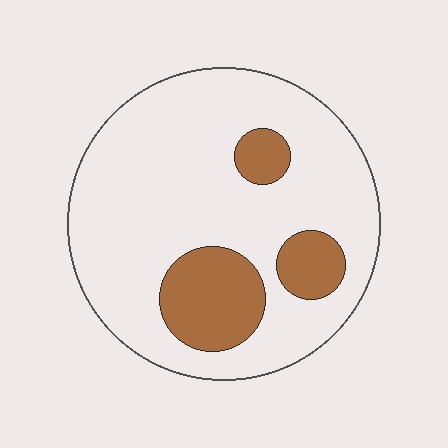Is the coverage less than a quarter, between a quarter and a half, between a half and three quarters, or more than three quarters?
Less than a quarter.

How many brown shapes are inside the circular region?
3.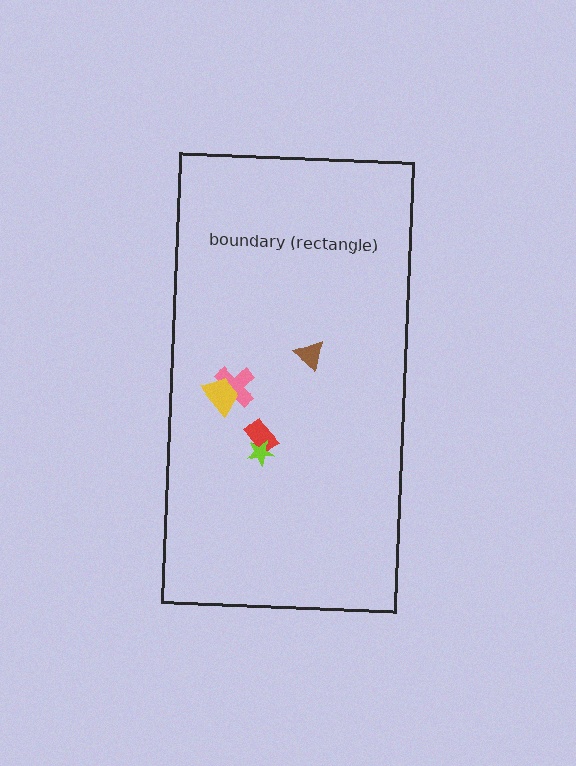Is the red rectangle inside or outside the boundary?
Inside.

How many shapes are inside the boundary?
5 inside, 0 outside.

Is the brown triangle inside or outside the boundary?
Inside.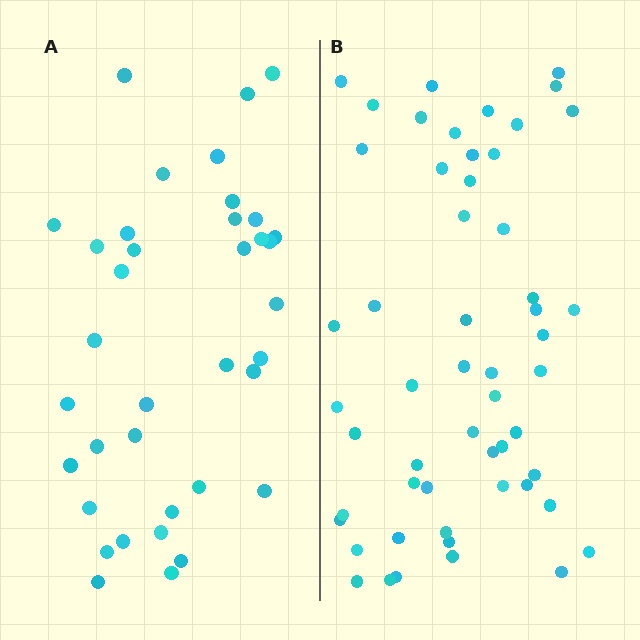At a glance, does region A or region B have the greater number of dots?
Region B (the right region) has more dots.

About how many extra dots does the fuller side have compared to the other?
Region B has approximately 15 more dots than region A.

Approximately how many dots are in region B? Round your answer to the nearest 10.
About 50 dots. (The exact count is 54, which rounds to 50.)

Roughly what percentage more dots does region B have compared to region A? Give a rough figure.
About 45% more.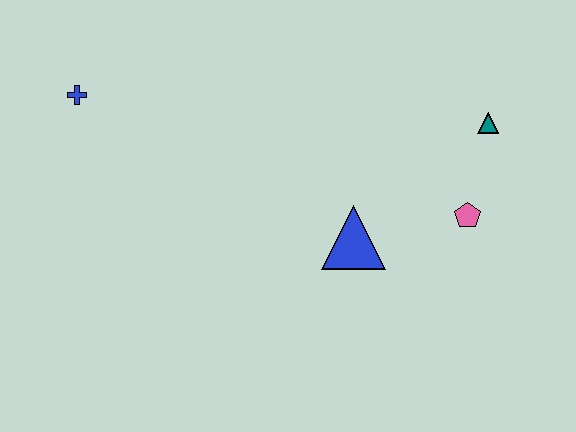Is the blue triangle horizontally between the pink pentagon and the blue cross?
Yes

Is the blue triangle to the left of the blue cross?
No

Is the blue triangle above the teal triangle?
No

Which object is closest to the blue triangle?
The pink pentagon is closest to the blue triangle.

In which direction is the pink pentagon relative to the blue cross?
The pink pentagon is to the right of the blue cross.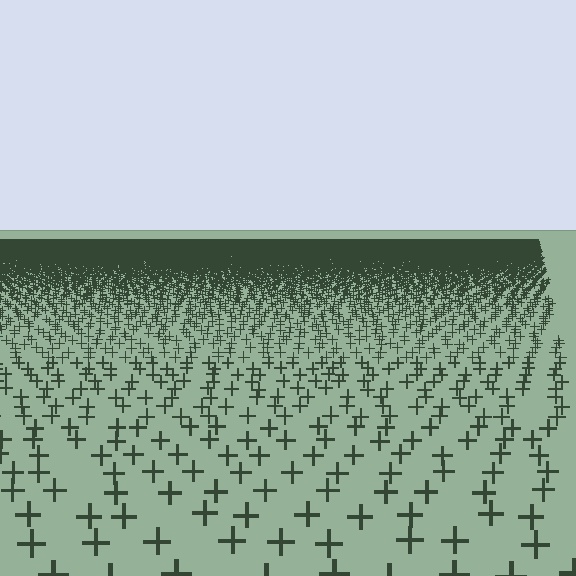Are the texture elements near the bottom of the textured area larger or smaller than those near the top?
Larger. Near the bottom, elements are closer to the viewer and appear at a bigger on-screen size.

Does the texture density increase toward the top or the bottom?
Density increases toward the top.